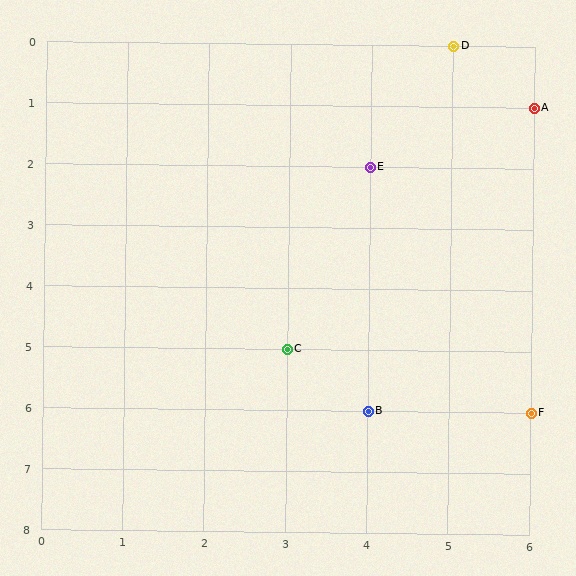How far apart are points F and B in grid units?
Points F and B are 2 columns apart.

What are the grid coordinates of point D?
Point D is at grid coordinates (5, 0).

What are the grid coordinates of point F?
Point F is at grid coordinates (6, 6).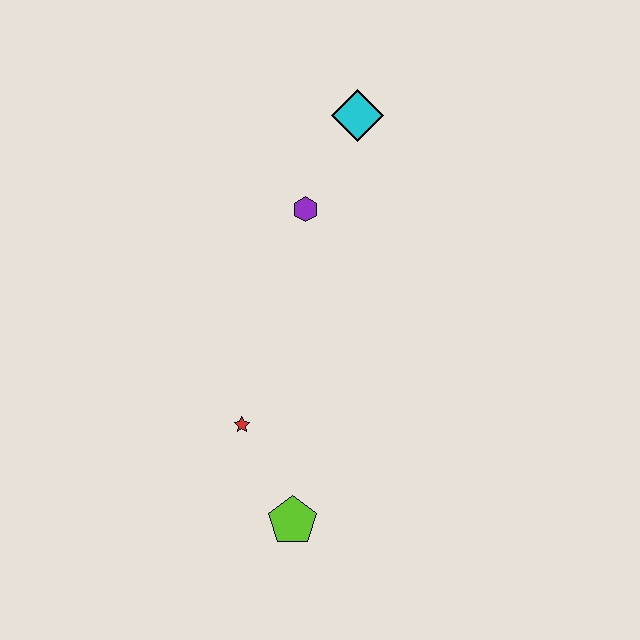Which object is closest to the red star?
The lime pentagon is closest to the red star.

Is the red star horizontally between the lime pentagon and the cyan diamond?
No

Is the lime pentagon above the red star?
No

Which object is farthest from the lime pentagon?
The cyan diamond is farthest from the lime pentagon.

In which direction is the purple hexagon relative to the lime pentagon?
The purple hexagon is above the lime pentagon.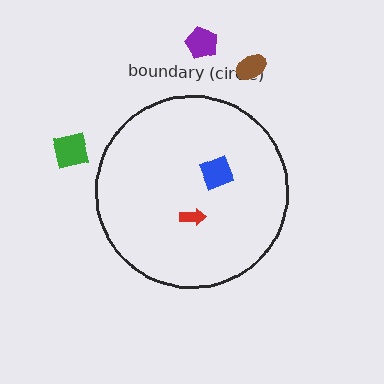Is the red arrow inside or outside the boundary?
Inside.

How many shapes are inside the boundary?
2 inside, 3 outside.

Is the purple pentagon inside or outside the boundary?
Outside.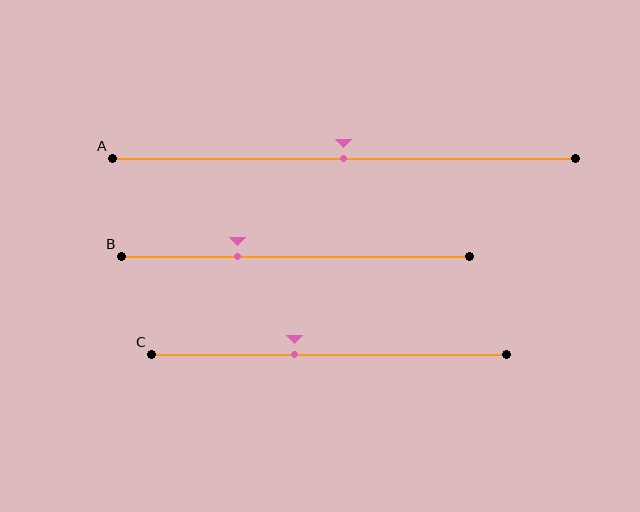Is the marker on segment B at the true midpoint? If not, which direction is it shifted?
No, the marker on segment B is shifted to the left by about 17% of the segment length.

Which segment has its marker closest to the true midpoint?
Segment A has its marker closest to the true midpoint.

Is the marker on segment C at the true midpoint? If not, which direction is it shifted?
No, the marker on segment C is shifted to the left by about 10% of the segment length.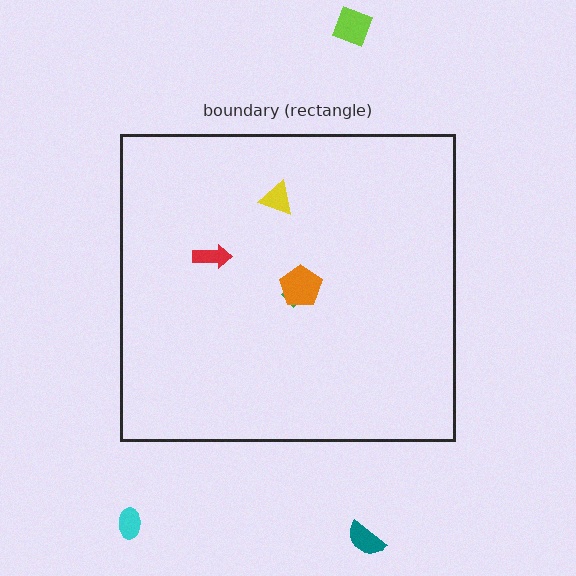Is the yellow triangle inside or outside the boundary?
Inside.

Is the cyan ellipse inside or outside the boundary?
Outside.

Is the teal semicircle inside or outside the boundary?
Outside.